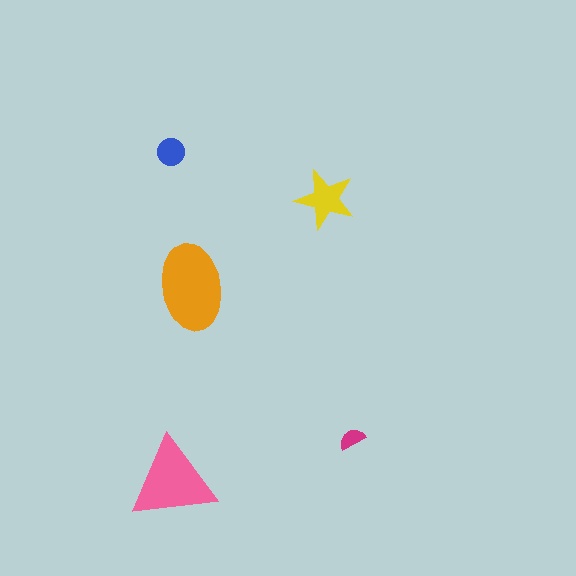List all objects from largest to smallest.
The orange ellipse, the pink triangle, the yellow star, the blue circle, the magenta semicircle.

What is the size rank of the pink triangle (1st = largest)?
2nd.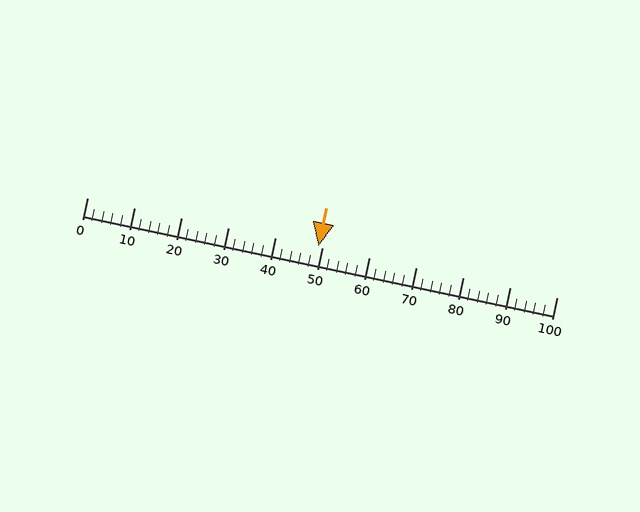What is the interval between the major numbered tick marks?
The major tick marks are spaced 10 units apart.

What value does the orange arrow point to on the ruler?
The orange arrow points to approximately 49.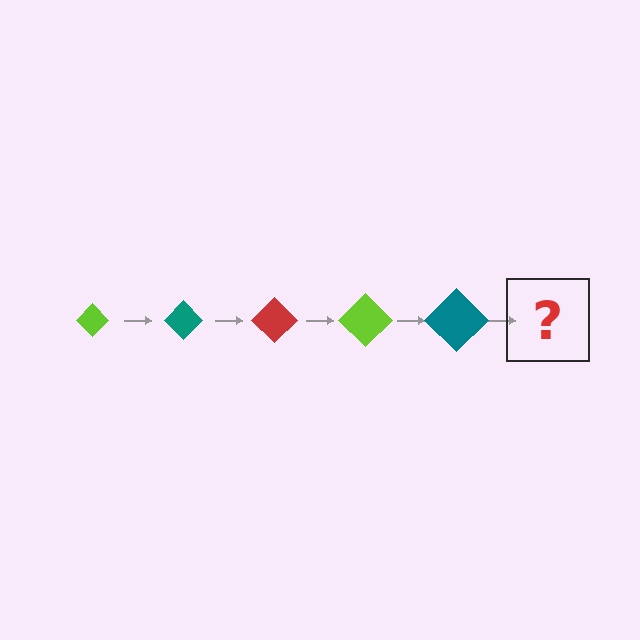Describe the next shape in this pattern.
It should be a red diamond, larger than the previous one.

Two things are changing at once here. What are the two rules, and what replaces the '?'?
The two rules are that the diamond grows larger each step and the color cycles through lime, teal, and red. The '?' should be a red diamond, larger than the previous one.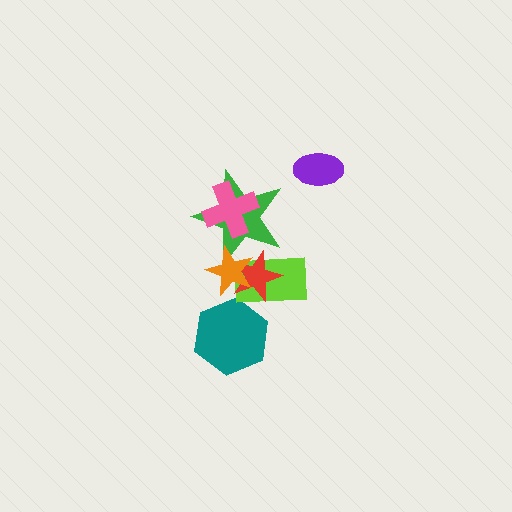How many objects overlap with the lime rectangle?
3 objects overlap with the lime rectangle.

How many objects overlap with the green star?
4 objects overlap with the green star.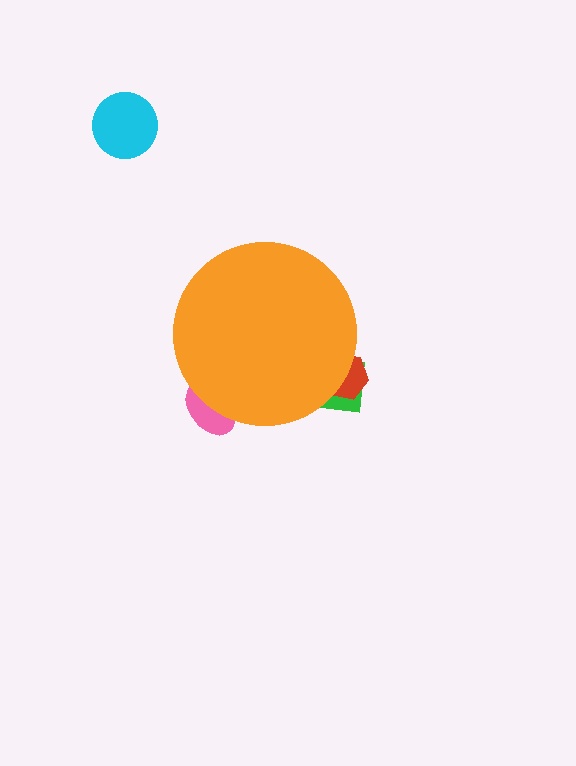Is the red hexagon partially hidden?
Yes, the red hexagon is partially hidden behind the orange circle.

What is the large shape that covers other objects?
An orange circle.